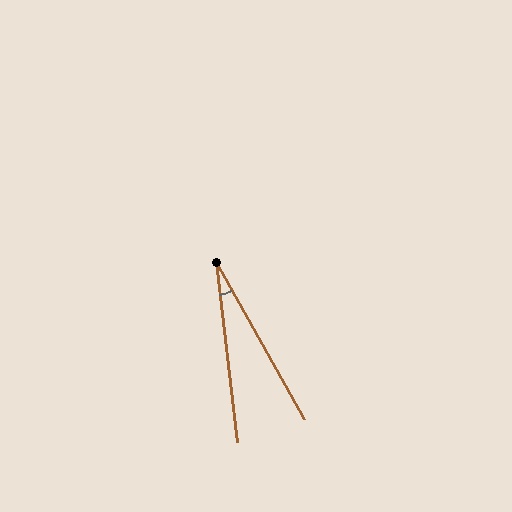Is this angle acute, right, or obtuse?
It is acute.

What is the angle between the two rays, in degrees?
Approximately 23 degrees.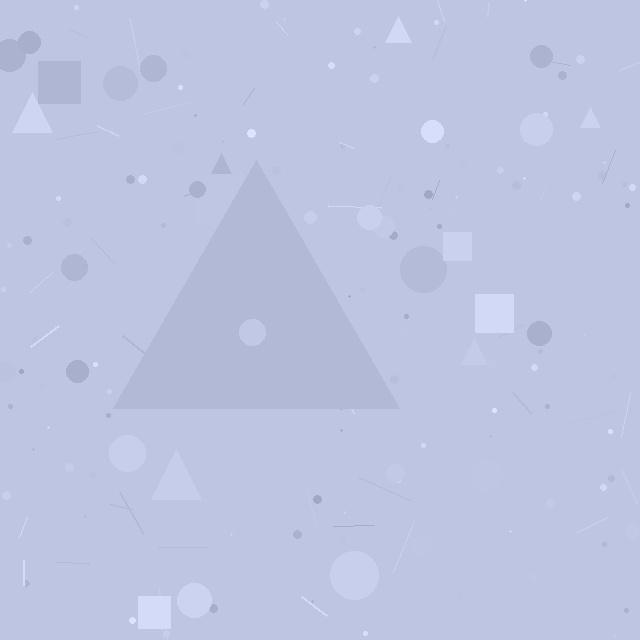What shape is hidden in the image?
A triangle is hidden in the image.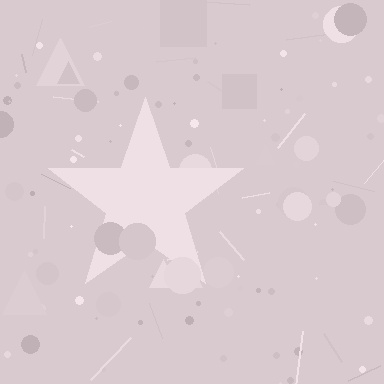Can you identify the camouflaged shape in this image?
The camouflaged shape is a star.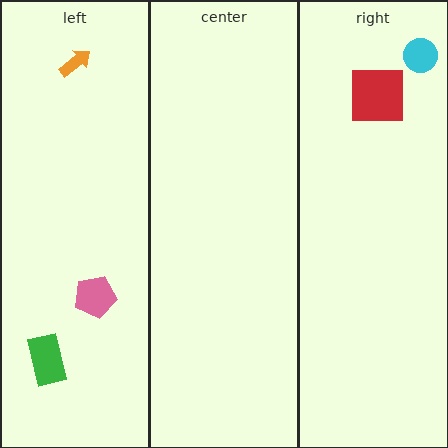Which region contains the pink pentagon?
The left region.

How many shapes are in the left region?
3.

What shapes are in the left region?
The pink pentagon, the orange arrow, the green rectangle.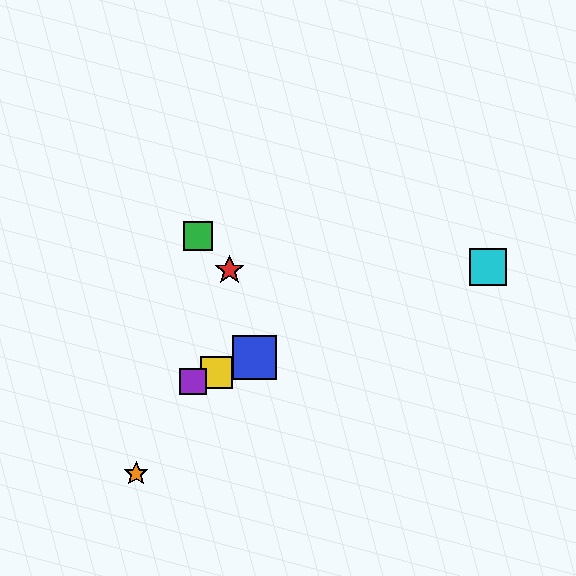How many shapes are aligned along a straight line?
4 shapes (the blue square, the yellow square, the purple square, the cyan square) are aligned along a straight line.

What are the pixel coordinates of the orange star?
The orange star is at (136, 474).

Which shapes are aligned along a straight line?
The blue square, the yellow square, the purple square, the cyan square are aligned along a straight line.